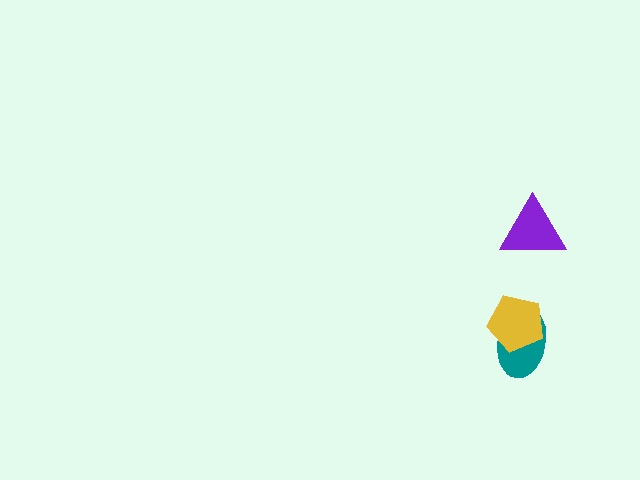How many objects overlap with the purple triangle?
0 objects overlap with the purple triangle.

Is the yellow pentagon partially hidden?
No, no other shape covers it.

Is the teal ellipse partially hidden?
Yes, it is partially covered by another shape.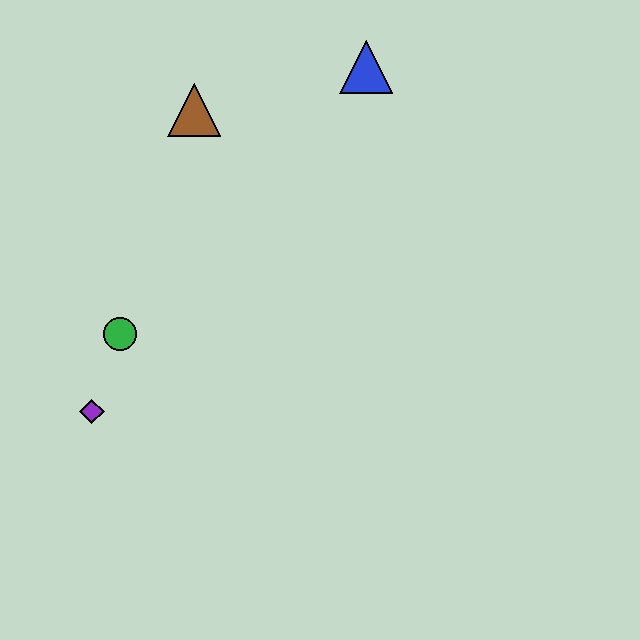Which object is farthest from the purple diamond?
The blue triangle is farthest from the purple diamond.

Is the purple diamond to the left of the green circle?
Yes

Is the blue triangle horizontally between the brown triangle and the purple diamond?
No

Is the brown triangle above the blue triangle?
No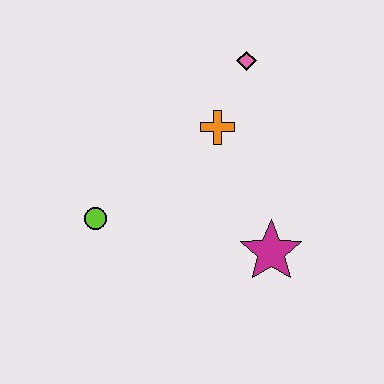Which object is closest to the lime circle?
The orange cross is closest to the lime circle.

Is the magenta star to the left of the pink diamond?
No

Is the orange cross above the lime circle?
Yes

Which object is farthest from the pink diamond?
The lime circle is farthest from the pink diamond.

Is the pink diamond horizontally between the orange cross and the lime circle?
No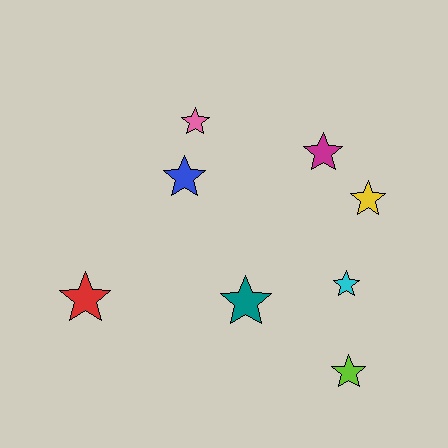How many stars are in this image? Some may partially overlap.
There are 8 stars.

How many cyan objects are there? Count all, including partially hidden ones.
There is 1 cyan object.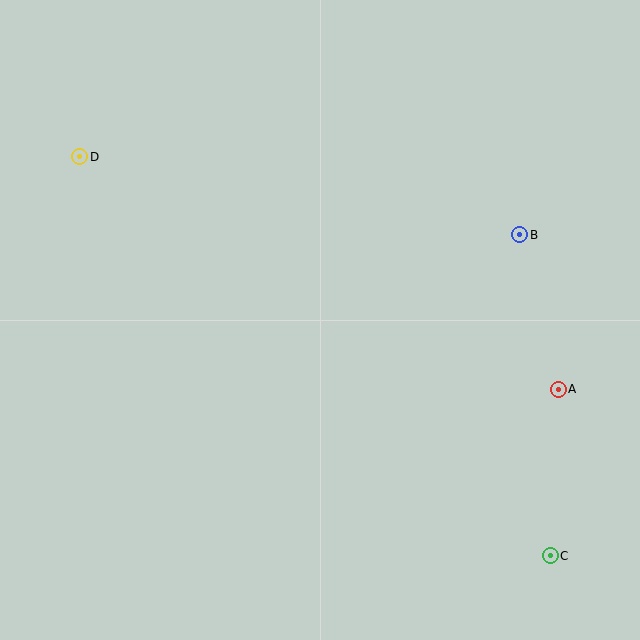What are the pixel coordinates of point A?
Point A is at (558, 389).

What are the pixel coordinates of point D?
Point D is at (80, 157).